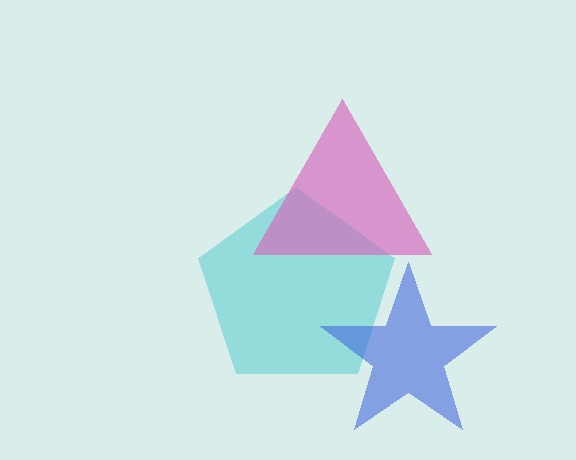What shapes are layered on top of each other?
The layered shapes are: a cyan pentagon, a blue star, a pink triangle.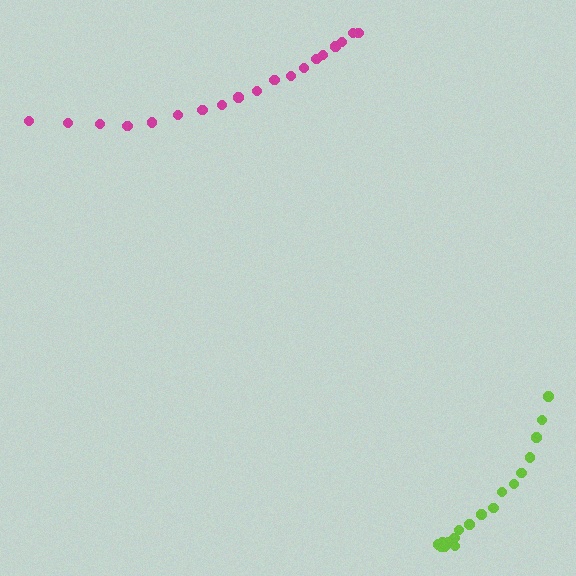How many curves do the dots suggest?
There are 2 distinct paths.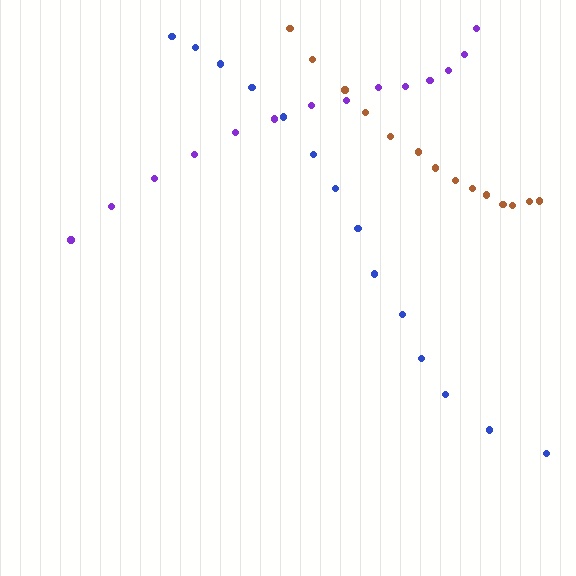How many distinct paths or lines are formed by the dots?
There are 3 distinct paths.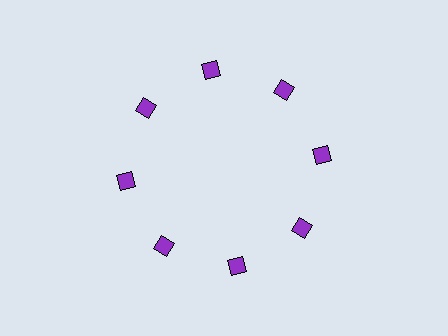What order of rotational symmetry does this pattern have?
This pattern has 8-fold rotational symmetry.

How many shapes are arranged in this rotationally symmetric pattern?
There are 8 shapes, arranged in 8 groups of 1.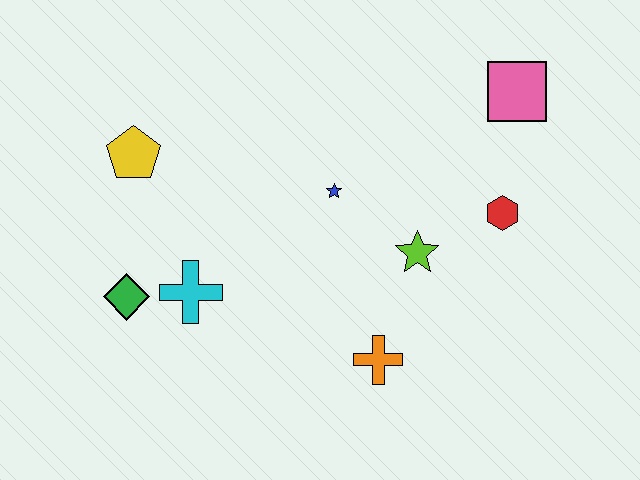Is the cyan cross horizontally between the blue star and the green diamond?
Yes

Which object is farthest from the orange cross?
The yellow pentagon is farthest from the orange cross.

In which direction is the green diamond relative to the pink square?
The green diamond is to the left of the pink square.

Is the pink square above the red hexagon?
Yes